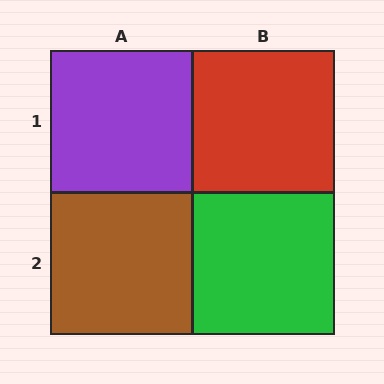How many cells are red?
1 cell is red.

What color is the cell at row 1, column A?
Purple.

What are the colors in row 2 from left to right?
Brown, green.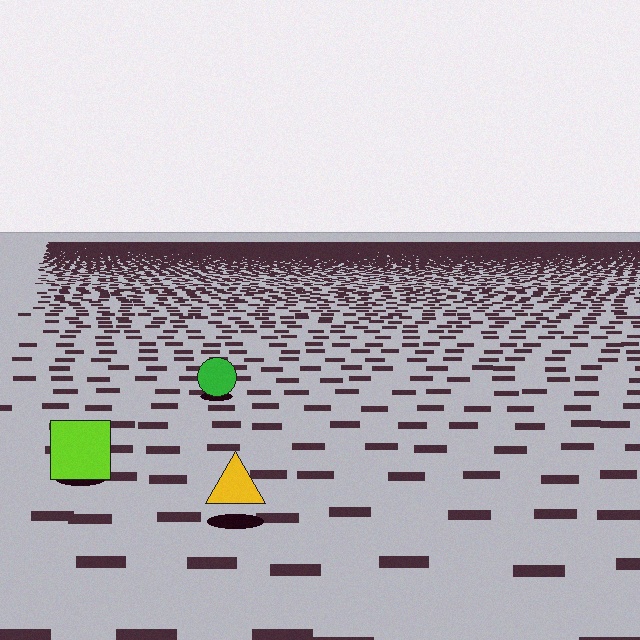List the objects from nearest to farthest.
From nearest to farthest: the yellow triangle, the lime square, the green circle.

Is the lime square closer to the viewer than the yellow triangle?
No. The yellow triangle is closer — you can tell from the texture gradient: the ground texture is coarser near it.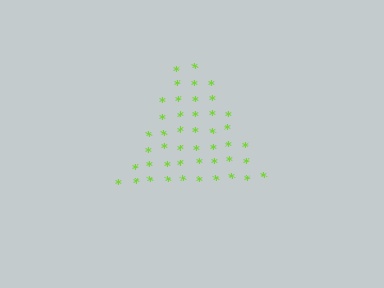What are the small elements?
The small elements are asterisks.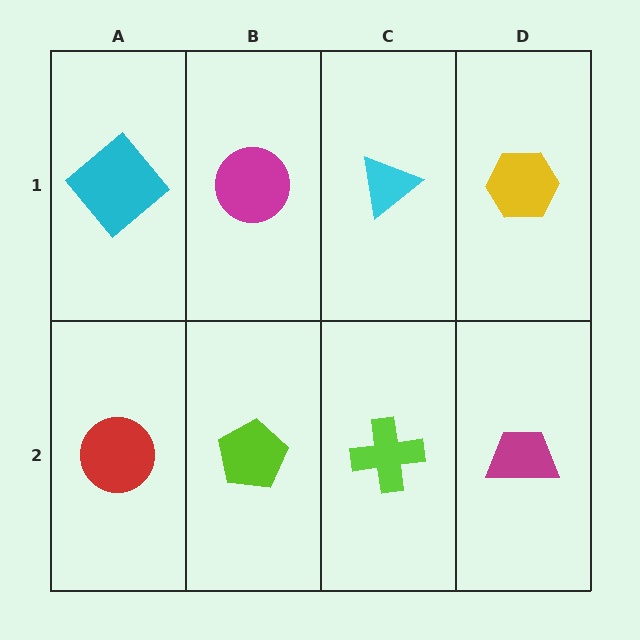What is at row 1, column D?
A yellow hexagon.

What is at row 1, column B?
A magenta circle.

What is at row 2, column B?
A lime pentagon.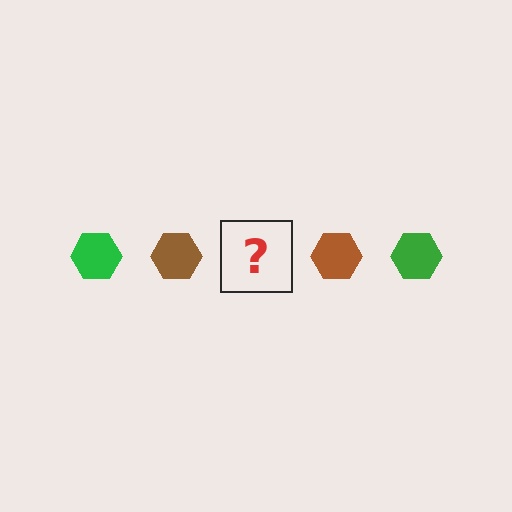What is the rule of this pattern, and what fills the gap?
The rule is that the pattern cycles through green, brown hexagons. The gap should be filled with a green hexagon.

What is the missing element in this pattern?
The missing element is a green hexagon.